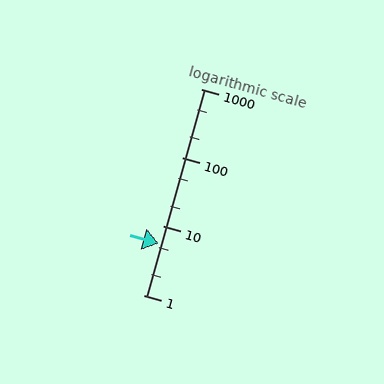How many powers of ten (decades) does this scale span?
The scale spans 3 decades, from 1 to 1000.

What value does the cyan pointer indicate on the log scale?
The pointer indicates approximately 5.7.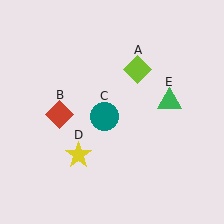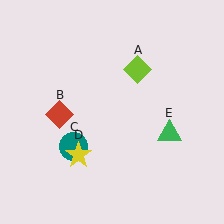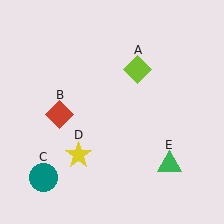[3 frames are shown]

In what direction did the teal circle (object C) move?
The teal circle (object C) moved down and to the left.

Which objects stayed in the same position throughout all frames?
Lime diamond (object A) and red diamond (object B) and yellow star (object D) remained stationary.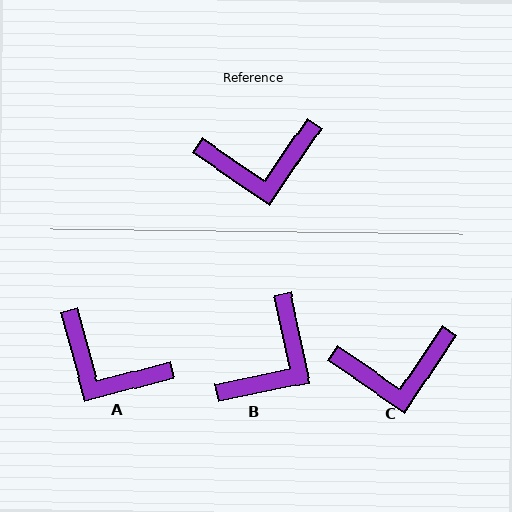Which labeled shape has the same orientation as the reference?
C.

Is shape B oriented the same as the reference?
No, it is off by about 46 degrees.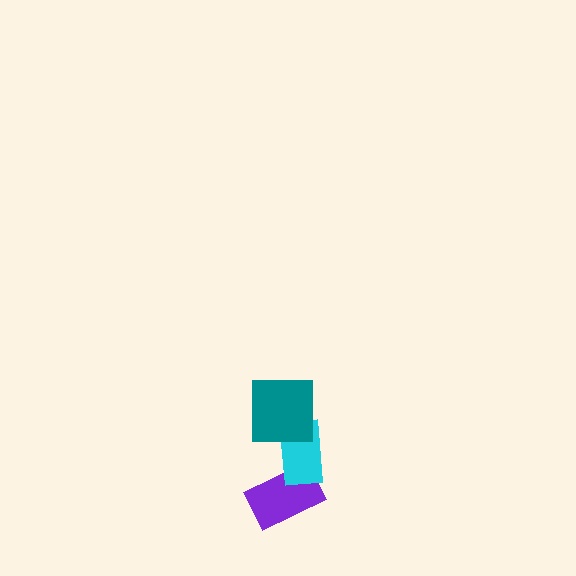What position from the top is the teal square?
The teal square is 1st from the top.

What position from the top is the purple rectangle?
The purple rectangle is 3rd from the top.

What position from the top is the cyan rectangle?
The cyan rectangle is 2nd from the top.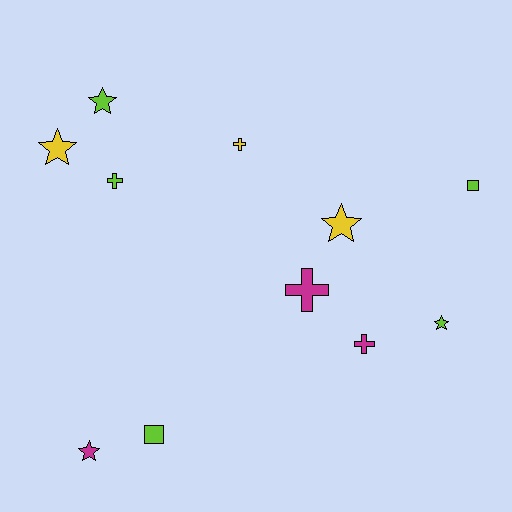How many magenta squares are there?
There are no magenta squares.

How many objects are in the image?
There are 11 objects.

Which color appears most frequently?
Lime, with 5 objects.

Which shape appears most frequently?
Star, with 5 objects.